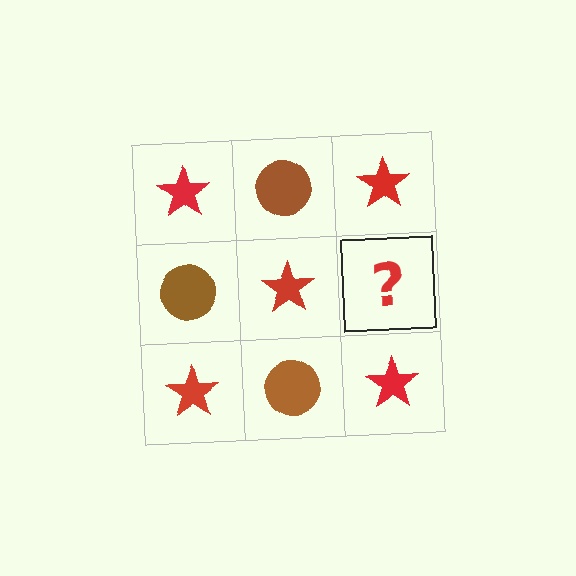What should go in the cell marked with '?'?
The missing cell should contain a brown circle.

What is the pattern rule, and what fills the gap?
The rule is that it alternates red star and brown circle in a checkerboard pattern. The gap should be filled with a brown circle.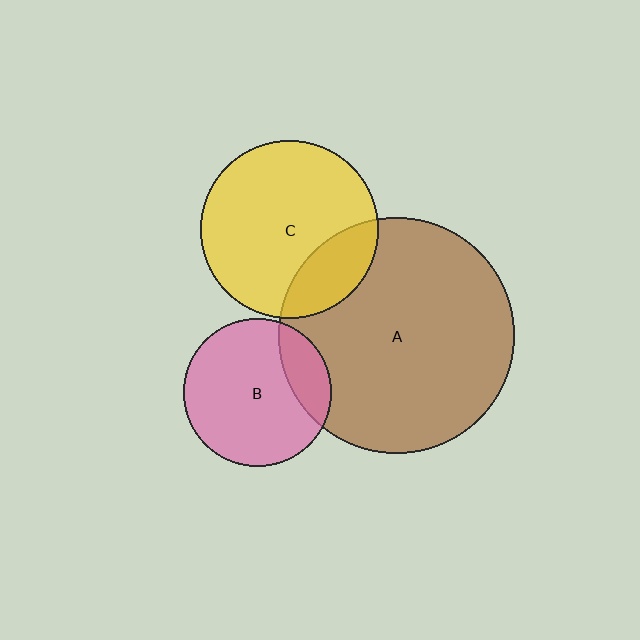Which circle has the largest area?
Circle A (brown).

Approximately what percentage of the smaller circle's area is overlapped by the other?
Approximately 20%.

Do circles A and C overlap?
Yes.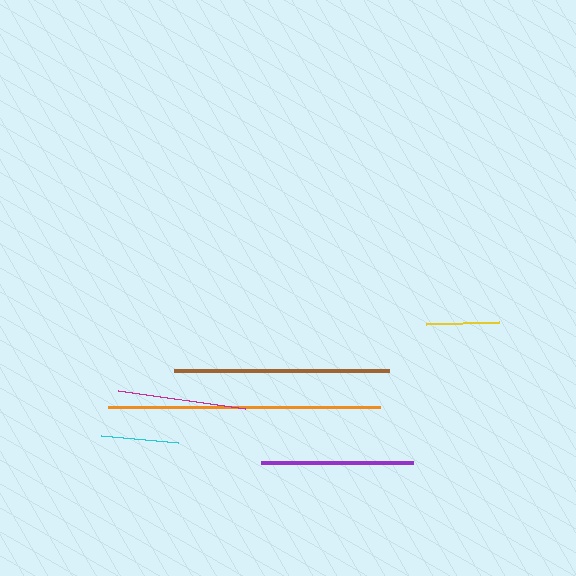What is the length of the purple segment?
The purple segment is approximately 152 pixels long.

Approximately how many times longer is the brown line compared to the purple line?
The brown line is approximately 1.4 times the length of the purple line.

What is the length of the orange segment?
The orange segment is approximately 271 pixels long.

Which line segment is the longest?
The orange line is the longest at approximately 271 pixels.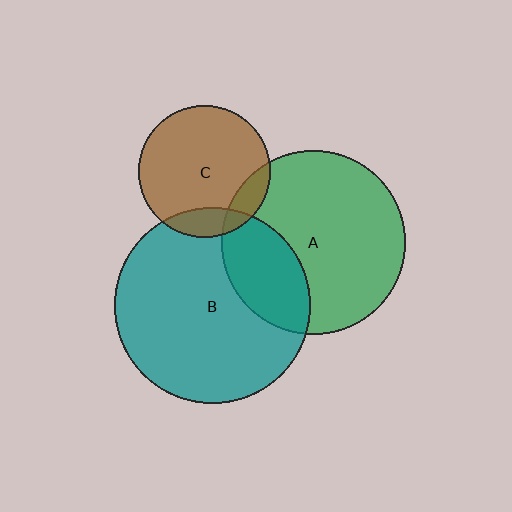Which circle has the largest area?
Circle B (teal).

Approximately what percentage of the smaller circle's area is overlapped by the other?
Approximately 25%.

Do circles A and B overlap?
Yes.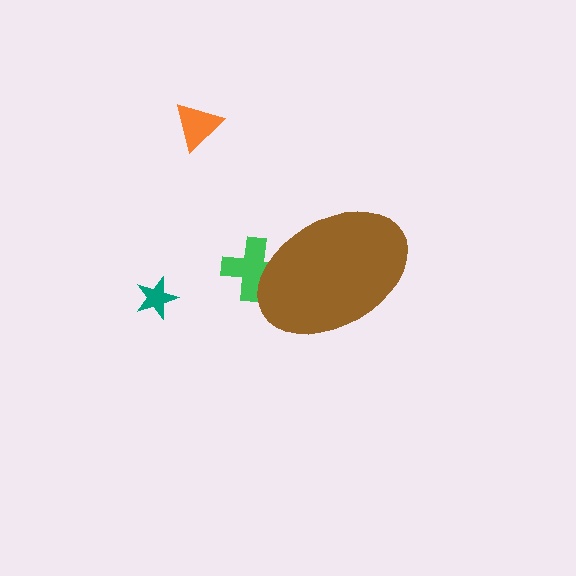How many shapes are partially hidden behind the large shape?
1 shape is partially hidden.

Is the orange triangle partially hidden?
No, the orange triangle is fully visible.